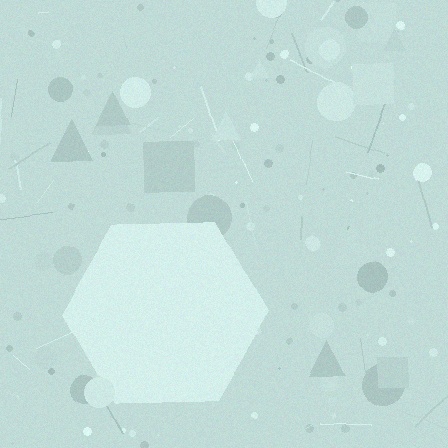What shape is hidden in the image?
A hexagon is hidden in the image.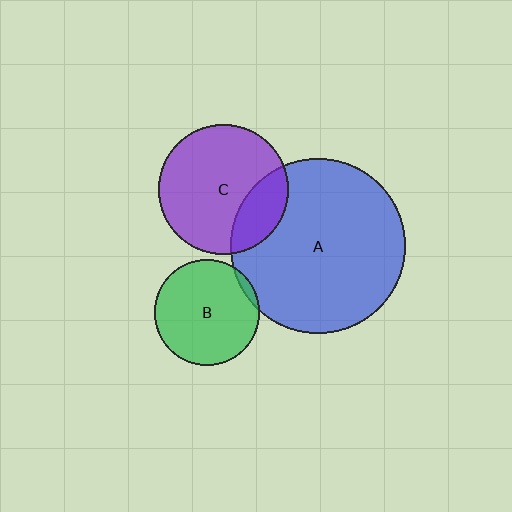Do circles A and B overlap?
Yes.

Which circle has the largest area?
Circle A (blue).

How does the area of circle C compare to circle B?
Approximately 1.5 times.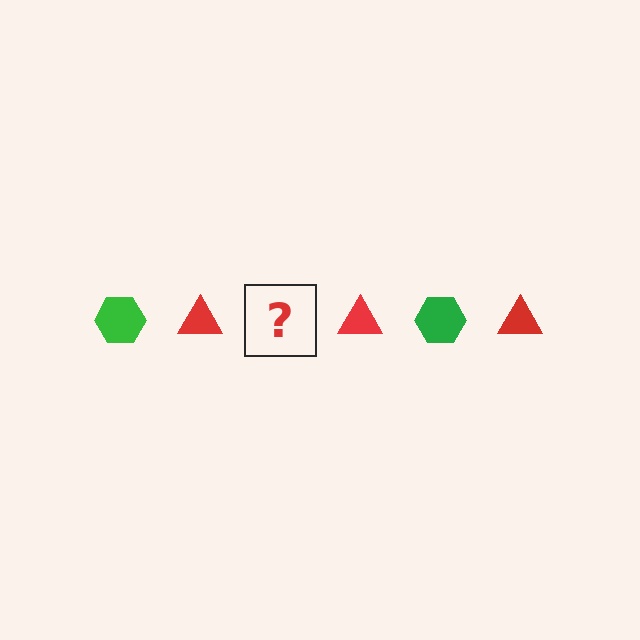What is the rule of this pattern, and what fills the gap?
The rule is that the pattern alternates between green hexagon and red triangle. The gap should be filled with a green hexagon.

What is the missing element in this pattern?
The missing element is a green hexagon.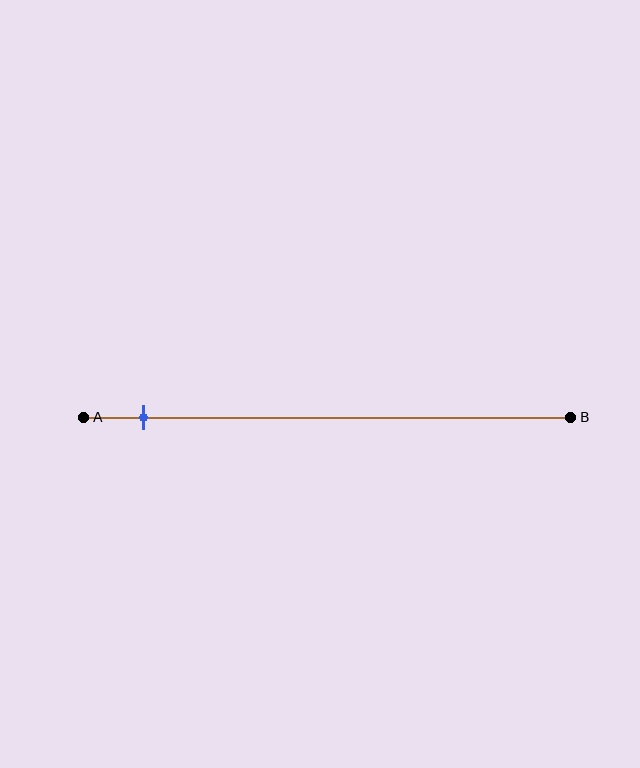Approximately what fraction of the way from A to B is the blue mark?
The blue mark is approximately 10% of the way from A to B.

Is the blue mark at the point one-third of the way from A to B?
No, the mark is at about 10% from A, not at the 33% one-third point.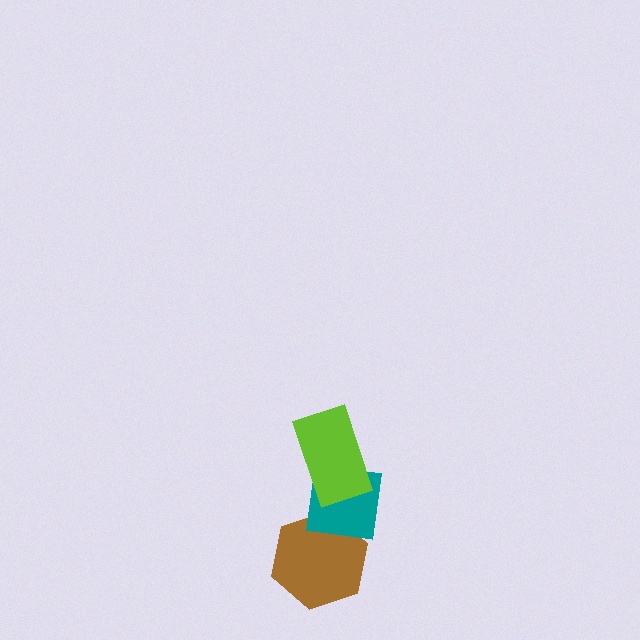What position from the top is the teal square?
The teal square is 2nd from the top.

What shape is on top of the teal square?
The lime rectangle is on top of the teal square.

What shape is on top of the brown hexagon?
The teal square is on top of the brown hexagon.